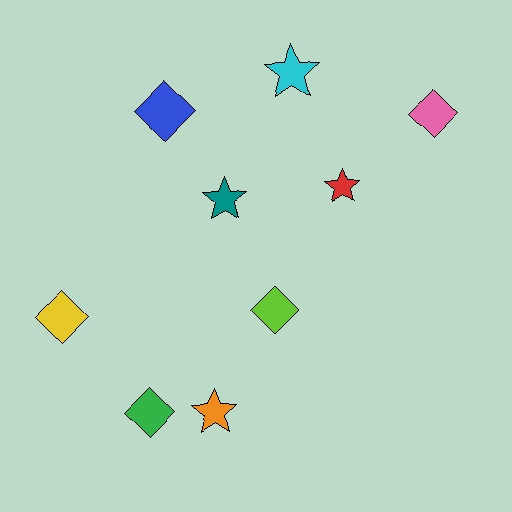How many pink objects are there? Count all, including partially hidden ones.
There is 1 pink object.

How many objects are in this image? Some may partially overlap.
There are 9 objects.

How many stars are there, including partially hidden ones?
There are 4 stars.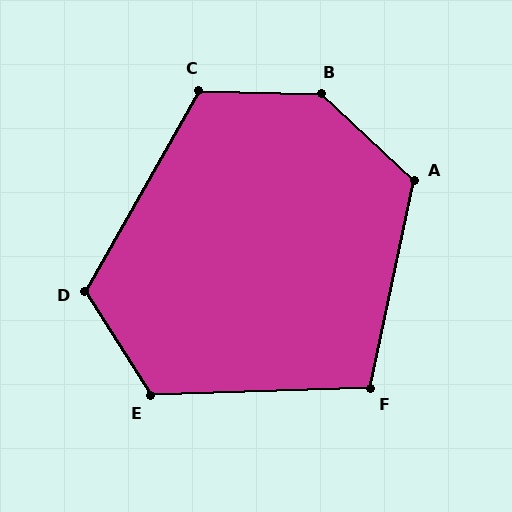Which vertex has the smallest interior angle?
F, at approximately 104 degrees.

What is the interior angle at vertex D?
Approximately 118 degrees (obtuse).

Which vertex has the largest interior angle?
B, at approximately 138 degrees.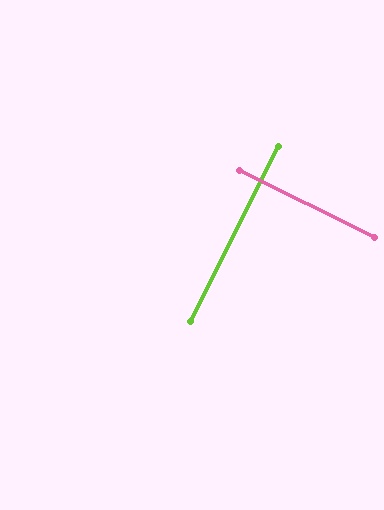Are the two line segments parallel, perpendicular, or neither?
Perpendicular — they meet at approximately 90°.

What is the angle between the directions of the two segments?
Approximately 90 degrees.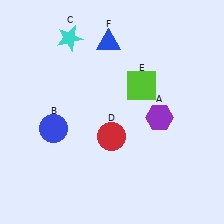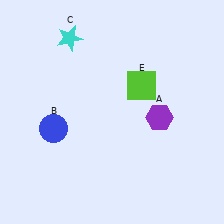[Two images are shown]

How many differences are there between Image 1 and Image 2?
There are 2 differences between the two images.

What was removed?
The blue triangle (F), the red circle (D) were removed in Image 2.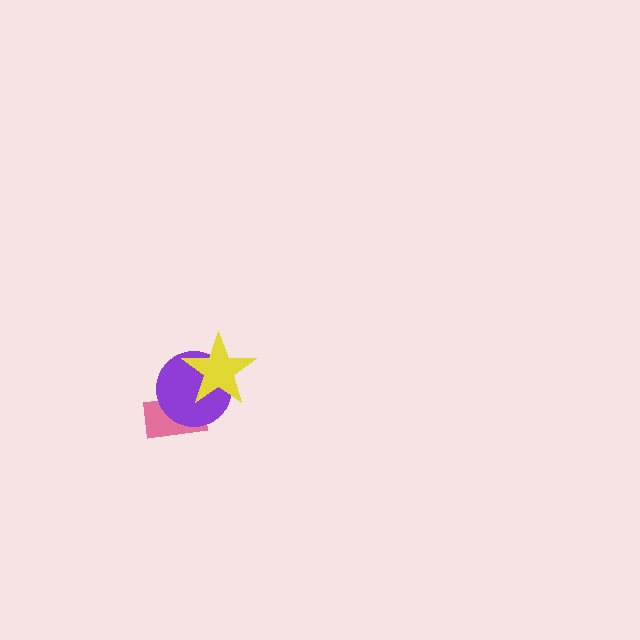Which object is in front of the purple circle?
The yellow star is in front of the purple circle.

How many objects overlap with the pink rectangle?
1 object overlaps with the pink rectangle.